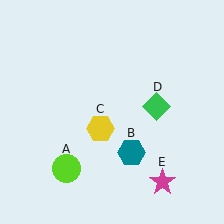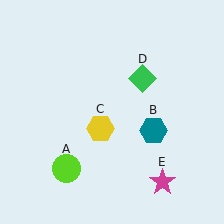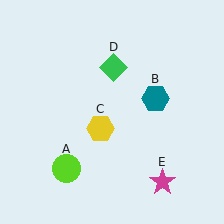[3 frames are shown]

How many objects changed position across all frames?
2 objects changed position: teal hexagon (object B), green diamond (object D).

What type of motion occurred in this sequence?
The teal hexagon (object B), green diamond (object D) rotated counterclockwise around the center of the scene.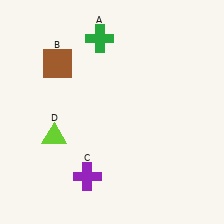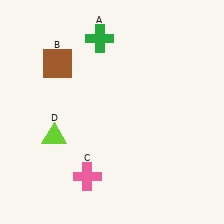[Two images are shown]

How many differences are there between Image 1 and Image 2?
There is 1 difference between the two images.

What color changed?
The cross (C) changed from purple in Image 1 to pink in Image 2.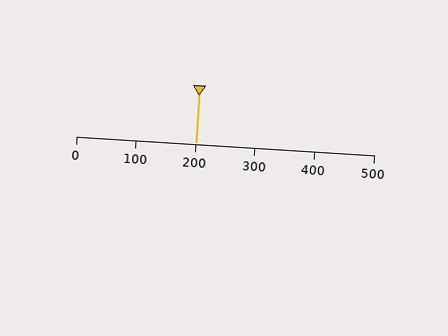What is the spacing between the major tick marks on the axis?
The major ticks are spaced 100 apart.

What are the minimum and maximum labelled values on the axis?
The axis runs from 0 to 500.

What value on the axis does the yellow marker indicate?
The marker indicates approximately 200.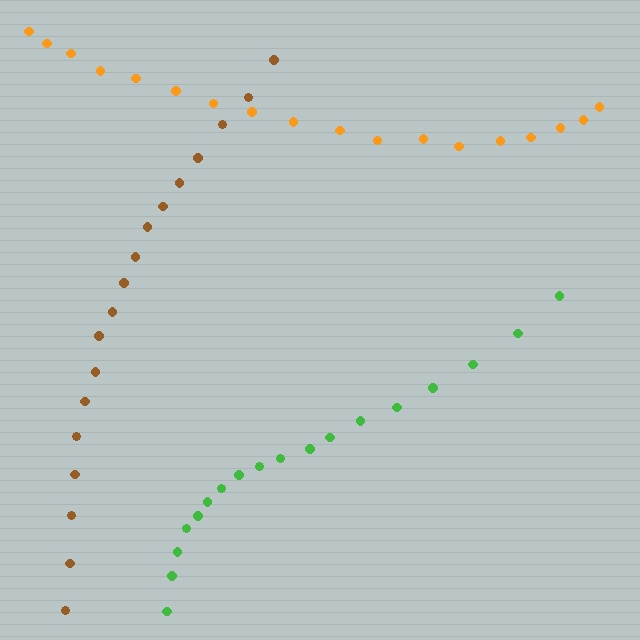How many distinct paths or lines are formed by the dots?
There are 3 distinct paths.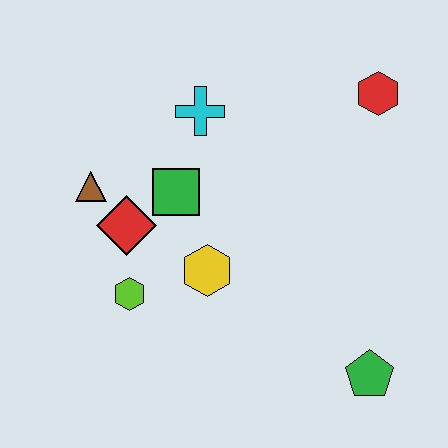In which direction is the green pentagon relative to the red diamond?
The green pentagon is to the right of the red diamond.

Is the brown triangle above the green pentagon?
Yes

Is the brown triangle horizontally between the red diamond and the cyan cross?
No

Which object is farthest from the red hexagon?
The lime hexagon is farthest from the red hexagon.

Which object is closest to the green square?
The red diamond is closest to the green square.